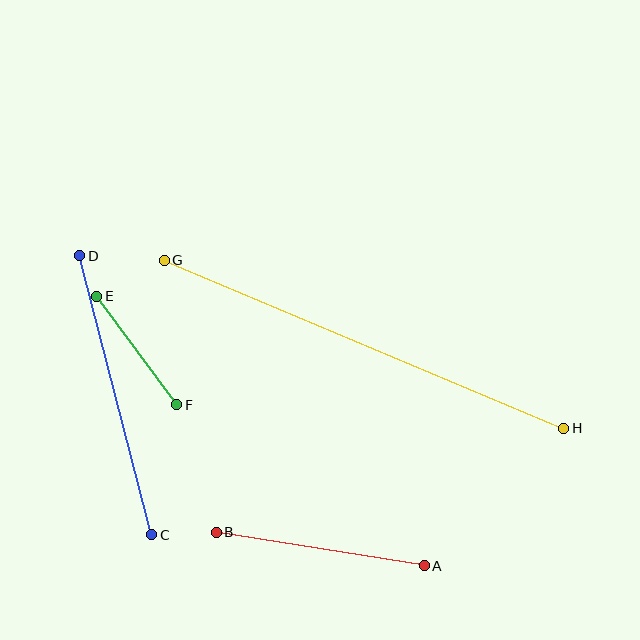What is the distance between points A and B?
The distance is approximately 210 pixels.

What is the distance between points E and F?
The distance is approximately 135 pixels.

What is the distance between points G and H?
The distance is approximately 433 pixels.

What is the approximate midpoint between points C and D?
The midpoint is at approximately (116, 395) pixels.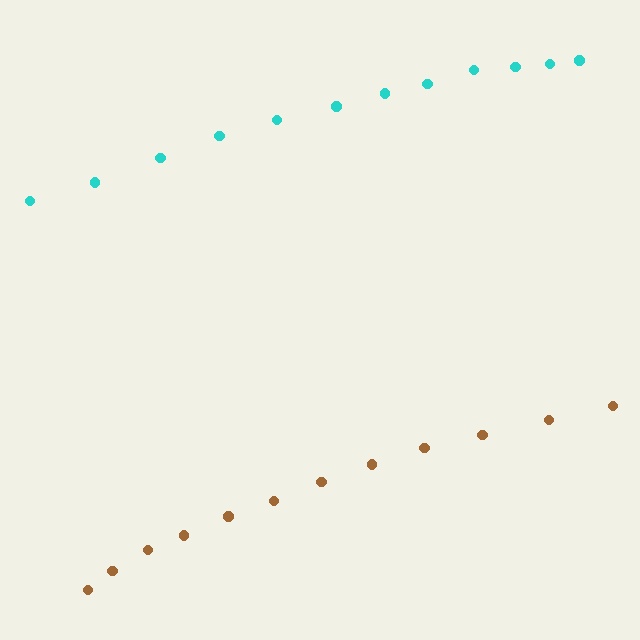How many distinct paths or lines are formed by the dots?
There are 2 distinct paths.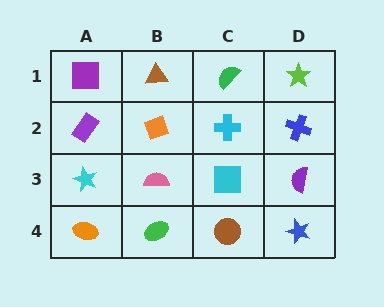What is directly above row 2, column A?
A purple square.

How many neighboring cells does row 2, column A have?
3.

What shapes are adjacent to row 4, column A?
A cyan star (row 3, column A), a green ellipse (row 4, column B).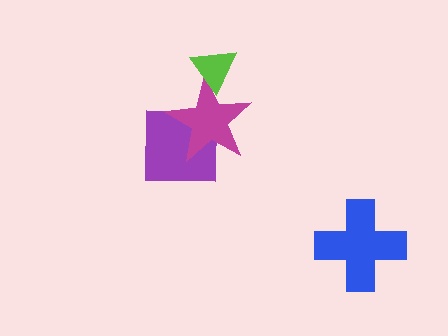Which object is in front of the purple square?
The magenta star is in front of the purple square.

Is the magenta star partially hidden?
Yes, it is partially covered by another shape.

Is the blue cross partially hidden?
No, no other shape covers it.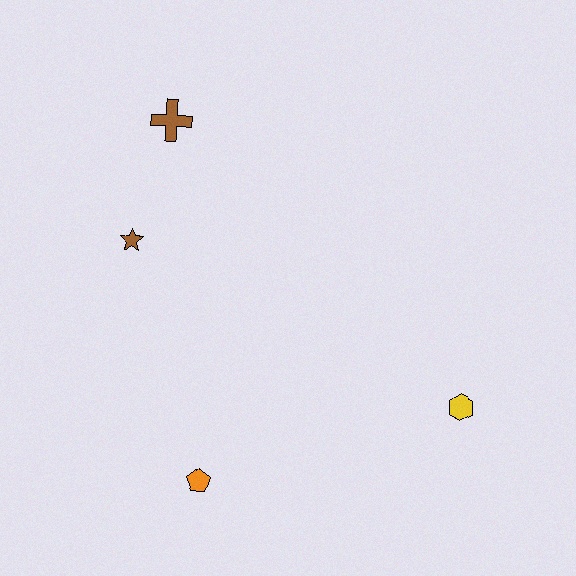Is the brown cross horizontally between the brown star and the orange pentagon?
Yes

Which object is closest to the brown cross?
The brown star is closest to the brown cross.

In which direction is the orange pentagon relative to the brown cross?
The orange pentagon is below the brown cross.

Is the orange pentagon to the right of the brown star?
Yes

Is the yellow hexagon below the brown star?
Yes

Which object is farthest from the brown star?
The yellow hexagon is farthest from the brown star.